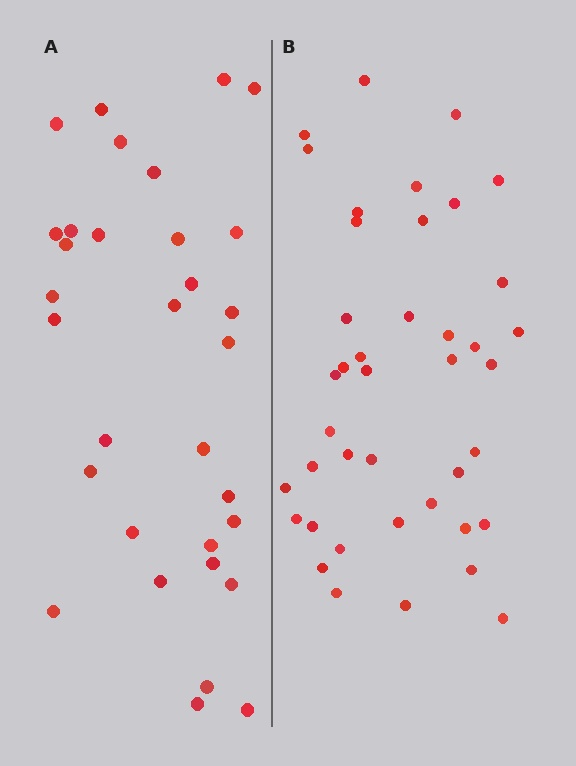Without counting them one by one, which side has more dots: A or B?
Region B (the right region) has more dots.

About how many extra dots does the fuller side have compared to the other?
Region B has roughly 8 or so more dots than region A.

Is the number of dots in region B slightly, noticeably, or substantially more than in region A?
Region B has noticeably more, but not dramatically so. The ratio is roughly 1.3 to 1.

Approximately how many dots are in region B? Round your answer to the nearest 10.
About 40 dots. (The exact count is 41, which rounds to 40.)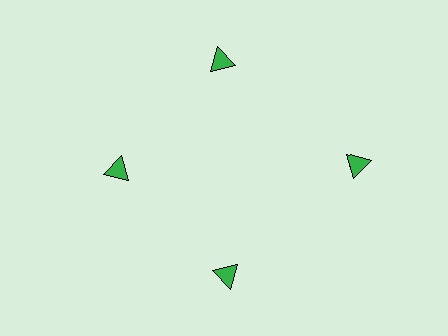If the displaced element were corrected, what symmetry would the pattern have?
It would have 4-fold rotational symmetry — the pattern would map onto itself every 90 degrees.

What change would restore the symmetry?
The symmetry would be restored by moving it inward, back onto the ring so that all 4 triangles sit at equal angles and equal distance from the center.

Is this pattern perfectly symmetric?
No. The 4 green triangles are arranged in a ring, but one element near the 3 o'clock position is pushed outward from the center, breaking the 4-fold rotational symmetry.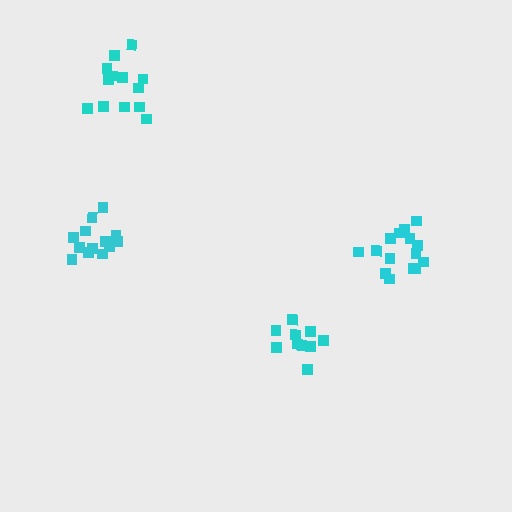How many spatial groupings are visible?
There are 4 spatial groupings.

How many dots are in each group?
Group 1: 13 dots, Group 2: 14 dots, Group 3: 10 dots, Group 4: 15 dots (52 total).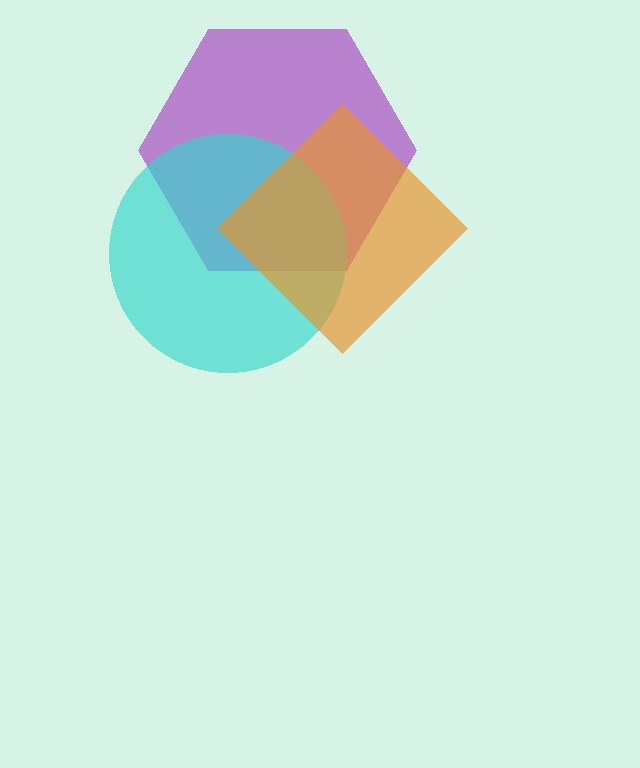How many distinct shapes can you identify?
There are 3 distinct shapes: a purple hexagon, a cyan circle, an orange diamond.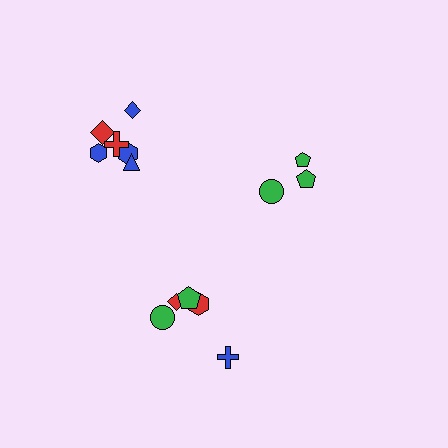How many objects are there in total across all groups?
There are 14 objects.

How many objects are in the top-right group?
There are 3 objects.